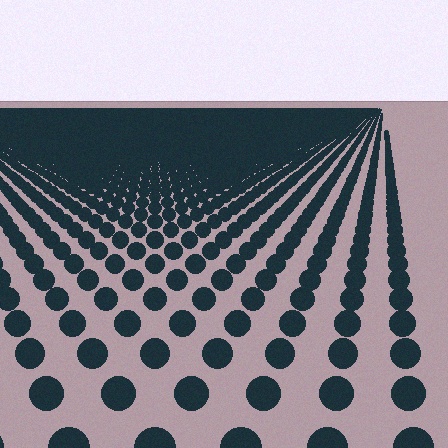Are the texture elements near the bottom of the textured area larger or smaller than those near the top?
Larger. Near the bottom, elements are closer to the viewer and appear at a bigger on-screen size.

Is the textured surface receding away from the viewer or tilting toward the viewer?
The surface is receding away from the viewer. Texture elements get smaller and denser toward the top.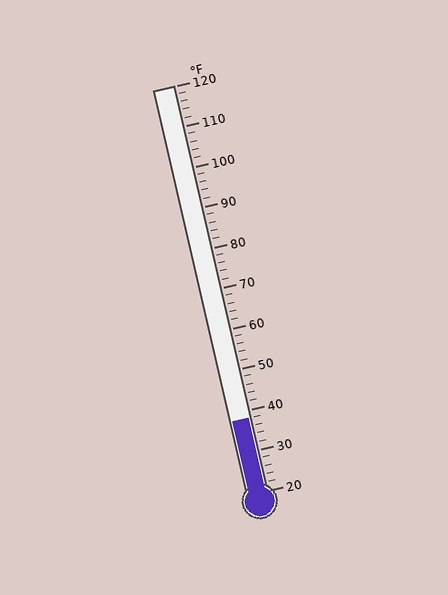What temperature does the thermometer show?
The thermometer shows approximately 38°F.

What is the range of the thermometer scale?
The thermometer scale ranges from 20°F to 120°F.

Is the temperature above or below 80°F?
The temperature is below 80°F.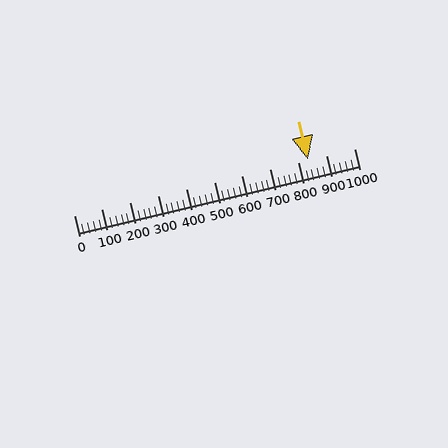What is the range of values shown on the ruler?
The ruler shows values from 0 to 1000.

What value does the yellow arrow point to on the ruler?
The yellow arrow points to approximately 836.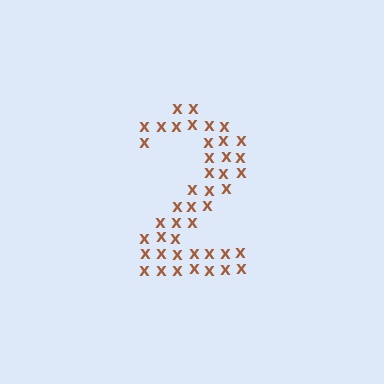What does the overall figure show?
The overall figure shows the digit 2.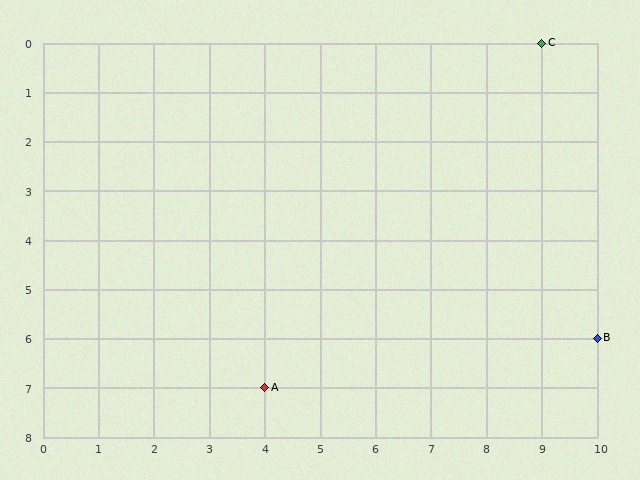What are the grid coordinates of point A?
Point A is at grid coordinates (4, 7).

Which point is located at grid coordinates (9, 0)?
Point C is at (9, 0).